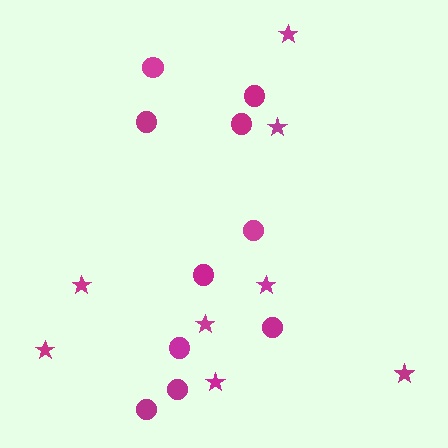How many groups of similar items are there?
There are 2 groups: one group of circles (10) and one group of stars (8).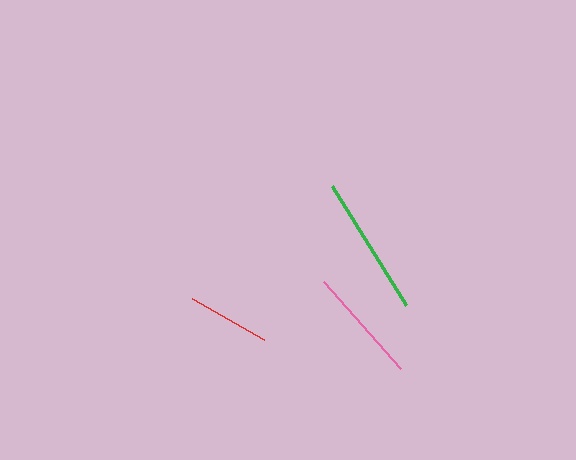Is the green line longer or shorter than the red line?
The green line is longer than the red line.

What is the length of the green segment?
The green segment is approximately 141 pixels long.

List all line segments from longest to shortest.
From longest to shortest: green, pink, red.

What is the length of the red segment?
The red segment is approximately 83 pixels long.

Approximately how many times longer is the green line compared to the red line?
The green line is approximately 1.7 times the length of the red line.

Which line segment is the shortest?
The red line is the shortest at approximately 83 pixels.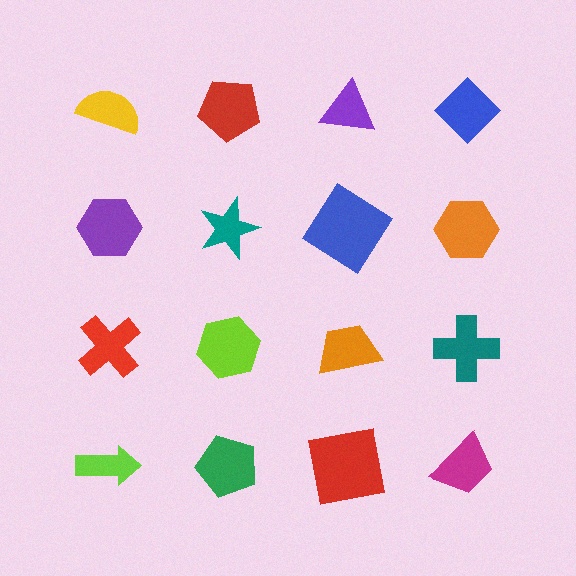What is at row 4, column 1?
A lime arrow.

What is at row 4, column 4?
A magenta trapezoid.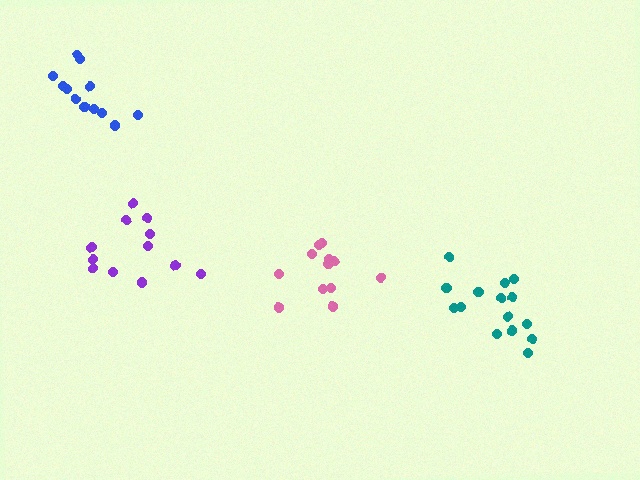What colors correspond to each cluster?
The clusters are colored: teal, purple, pink, blue.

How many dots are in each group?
Group 1: 15 dots, Group 2: 12 dots, Group 3: 12 dots, Group 4: 12 dots (51 total).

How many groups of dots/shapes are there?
There are 4 groups.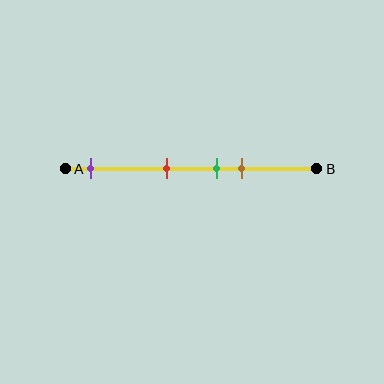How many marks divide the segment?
There are 4 marks dividing the segment.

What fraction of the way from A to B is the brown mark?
The brown mark is approximately 70% (0.7) of the way from A to B.